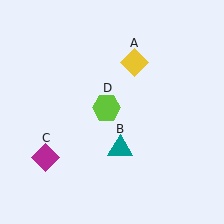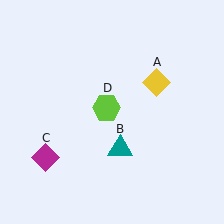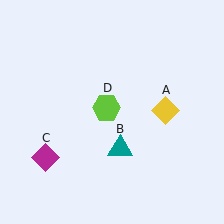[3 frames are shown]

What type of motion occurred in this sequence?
The yellow diamond (object A) rotated clockwise around the center of the scene.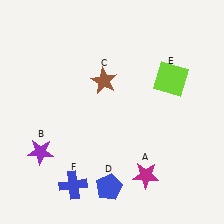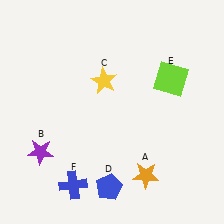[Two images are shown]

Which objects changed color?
A changed from magenta to orange. C changed from brown to yellow.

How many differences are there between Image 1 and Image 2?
There are 2 differences between the two images.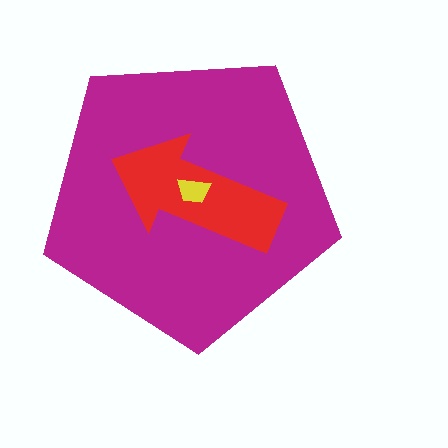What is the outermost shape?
The magenta pentagon.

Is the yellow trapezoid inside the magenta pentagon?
Yes.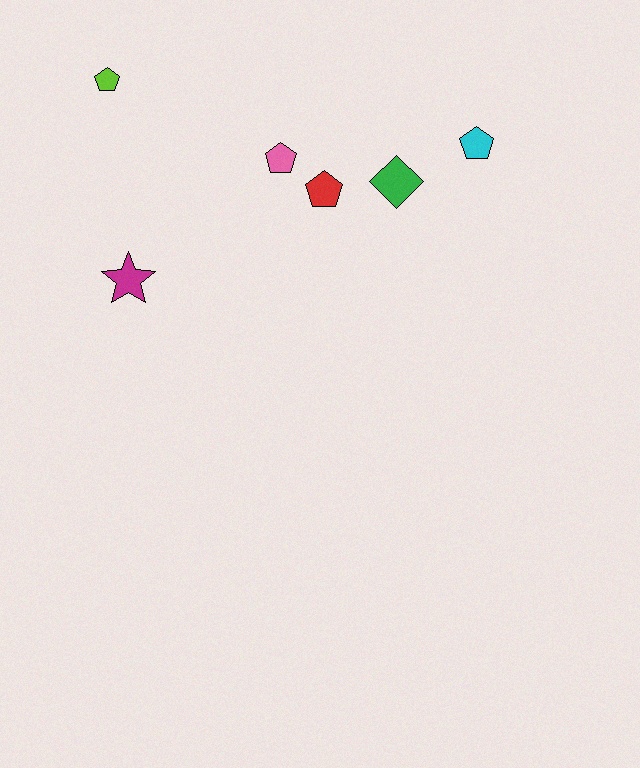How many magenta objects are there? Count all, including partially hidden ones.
There is 1 magenta object.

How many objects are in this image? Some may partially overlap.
There are 6 objects.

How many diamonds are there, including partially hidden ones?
There is 1 diamond.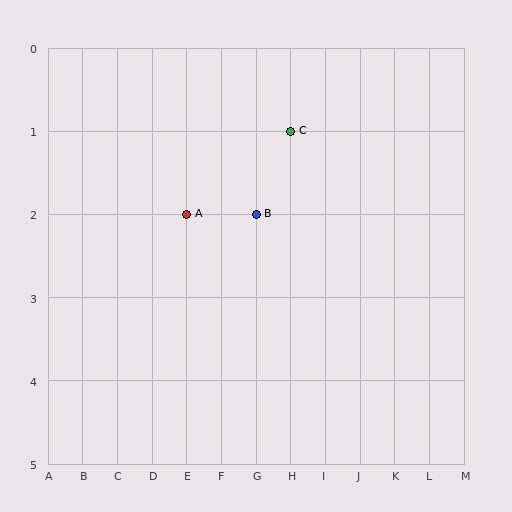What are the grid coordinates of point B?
Point B is at grid coordinates (G, 2).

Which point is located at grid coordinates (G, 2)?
Point B is at (G, 2).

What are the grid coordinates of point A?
Point A is at grid coordinates (E, 2).